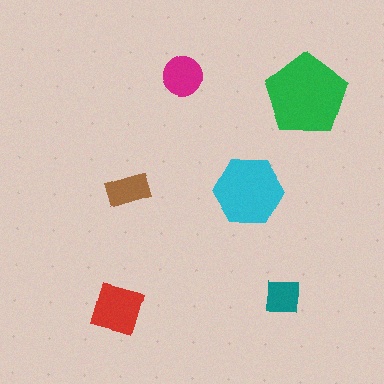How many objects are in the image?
There are 6 objects in the image.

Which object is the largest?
The green pentagon.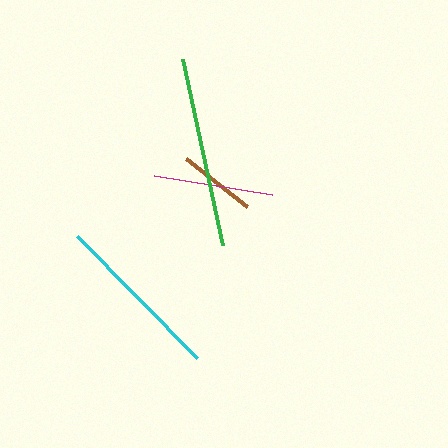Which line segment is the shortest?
The brown line is the shortest at approximately 78 pixels.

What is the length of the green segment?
The green segment is approximately 190 pixels long.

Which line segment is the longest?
The green line is the longest at approximately 190 pixels.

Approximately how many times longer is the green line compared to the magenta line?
The green line is approximately 1.6 times the length of the magenta line.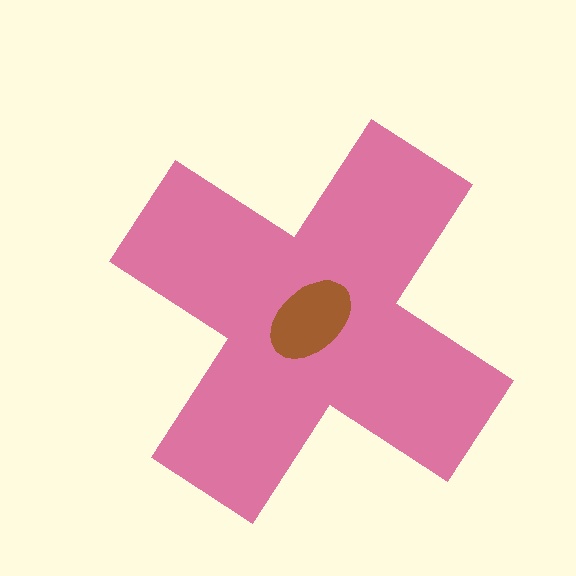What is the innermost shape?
The brown ellipse.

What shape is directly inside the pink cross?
The brown ellipse.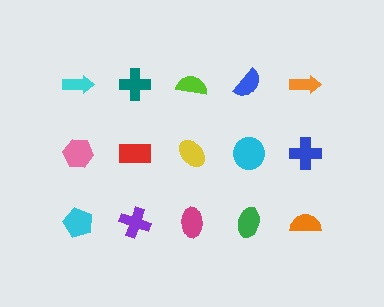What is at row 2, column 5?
A blue cross.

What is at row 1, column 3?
A lime semicircle.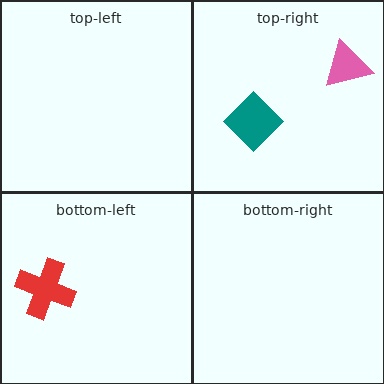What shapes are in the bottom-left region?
The red cross.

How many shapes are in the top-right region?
2.